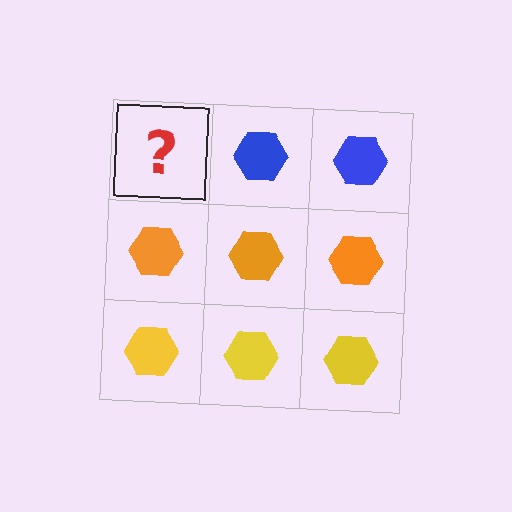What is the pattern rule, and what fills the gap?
The rule is that each row has a consistent color. The gap should be filled with a blue hexagon.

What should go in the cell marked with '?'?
The missing cell should contain a blue hexagon.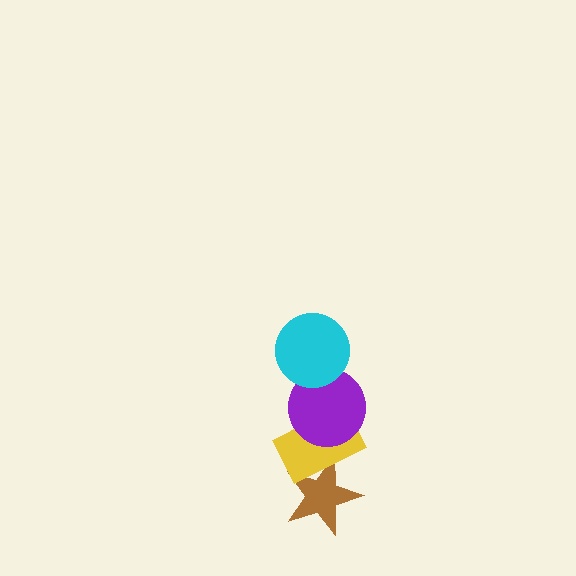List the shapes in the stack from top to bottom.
From top to bottom: the cyan circle, the purple circle, the yellow rectangle, the brown star.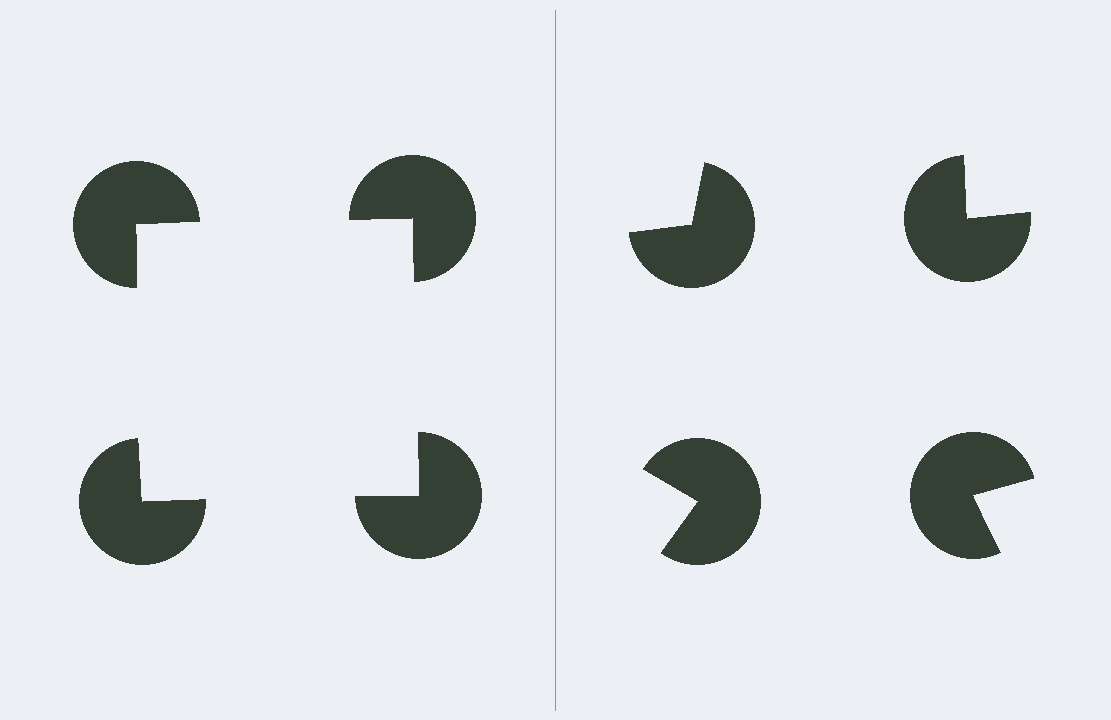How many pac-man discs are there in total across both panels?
8 — 4 on each side.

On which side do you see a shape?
An illusory square appears on the left side. On the right side the wedge cuts are rotated, so no coherent shape forms.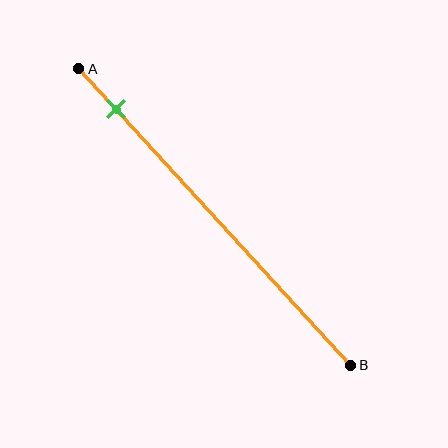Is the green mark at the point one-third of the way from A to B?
No, the mark is at about 15% from A, not at the 33% one-third point.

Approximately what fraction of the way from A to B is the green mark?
The green mark is approximately 15% of the way from A to B.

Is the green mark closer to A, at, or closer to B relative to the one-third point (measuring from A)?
The green mark is closer to point A than the one-third point of segment AB.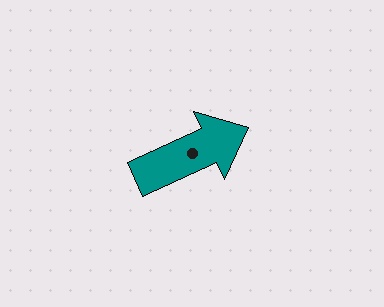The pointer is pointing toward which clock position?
Roughly 2 o'clock.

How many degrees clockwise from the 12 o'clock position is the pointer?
Approximately 66 degrees.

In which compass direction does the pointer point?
Northeast.